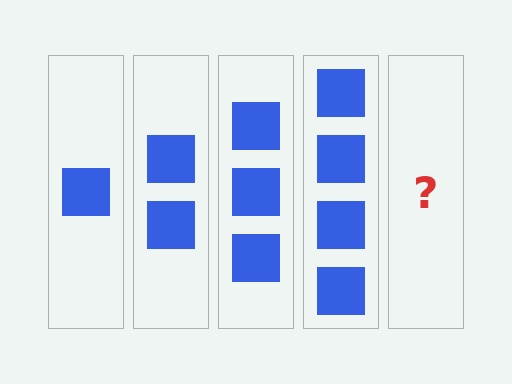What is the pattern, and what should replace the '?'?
The pattern is that each step adds one more square. The '?' should be 5 squares.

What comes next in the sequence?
The next element should be 5 squares.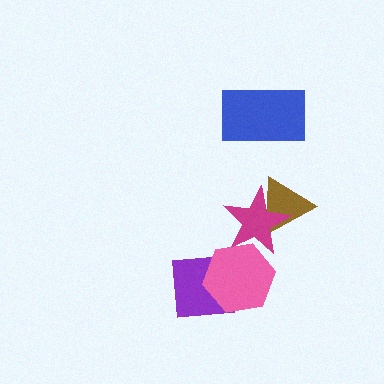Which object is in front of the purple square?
The pink hexagon is in front of the purple square.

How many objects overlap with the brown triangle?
1 object overlaps with the brown triangle.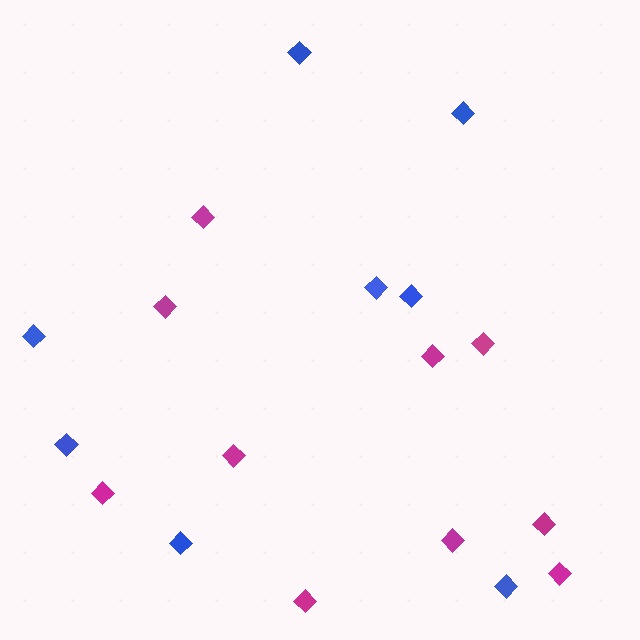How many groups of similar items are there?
There are 2 groups: one group of blue diamonds (8) and one group of magenta diamonds (10).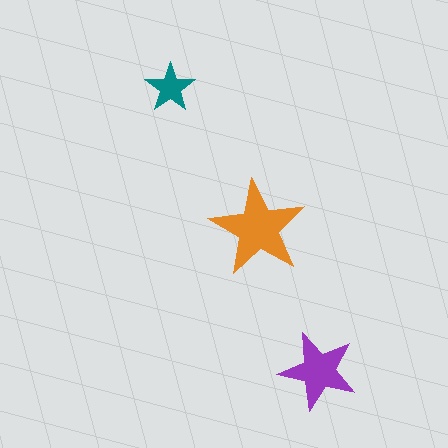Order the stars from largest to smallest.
the orange one, the purple one, the teal one.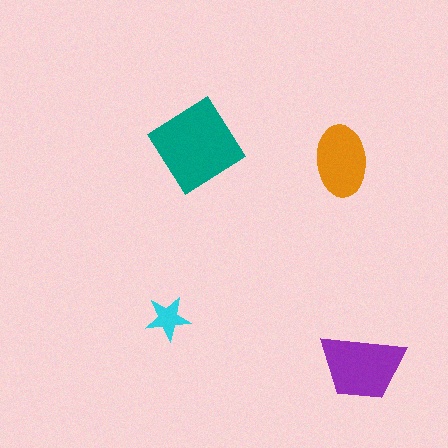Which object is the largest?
The teal diamond.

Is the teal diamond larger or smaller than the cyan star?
Larger.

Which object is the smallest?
The cyan star.